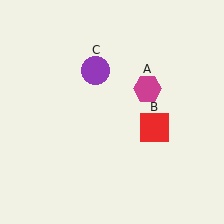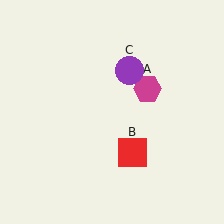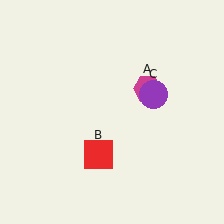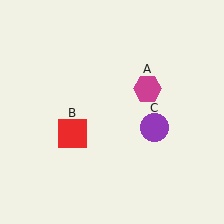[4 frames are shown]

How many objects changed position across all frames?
2 objects changed position: red square (object B), purple circle (object C).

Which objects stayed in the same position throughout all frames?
Magenta hexagon (object A) remained stationary.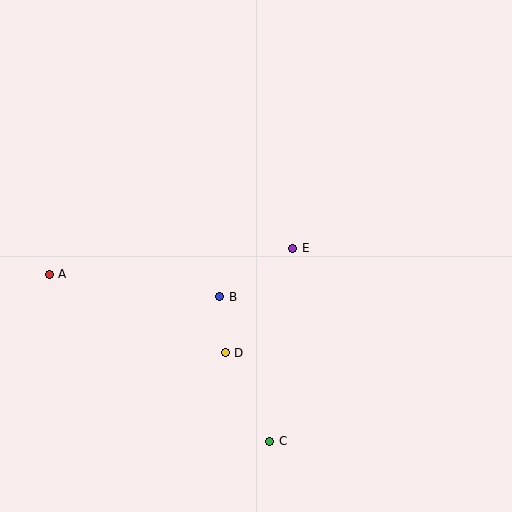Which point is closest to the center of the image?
Point E at (293, 248) is closest to the center.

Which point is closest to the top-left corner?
Point A is closest to the top-left corner.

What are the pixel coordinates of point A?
Point A is at (49, 274).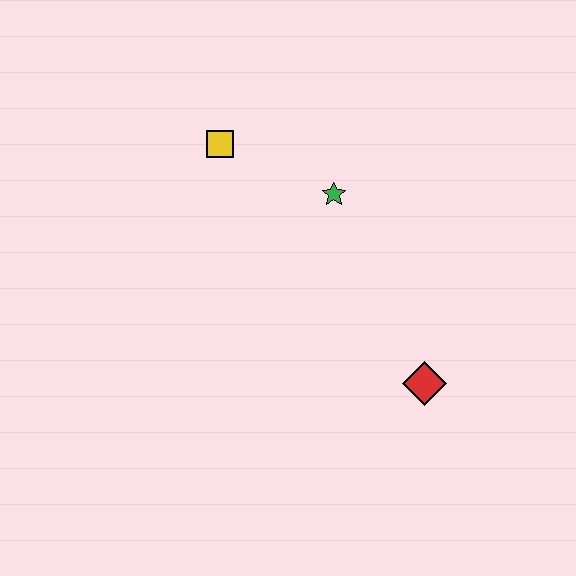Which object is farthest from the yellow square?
The red diamond is farthest from the yellow square.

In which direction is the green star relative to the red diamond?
The green star is above the red diamond.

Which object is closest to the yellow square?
The green star is closest to the yellow square.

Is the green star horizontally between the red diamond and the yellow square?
Yes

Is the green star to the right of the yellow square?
Yes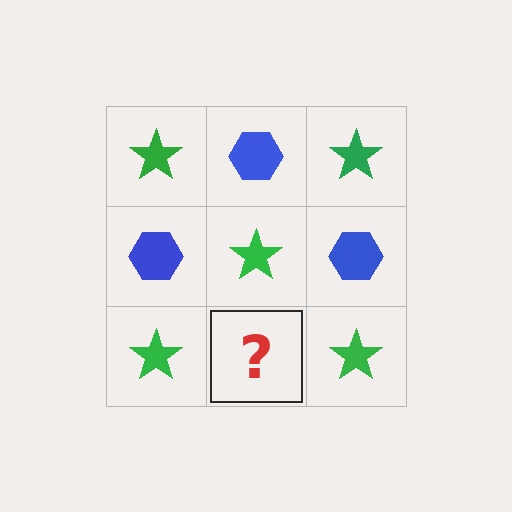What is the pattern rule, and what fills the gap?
The rule is that it alternates green star and blue hexagon in a checkerboard pattern. The gap should be filled with a blue hexagon.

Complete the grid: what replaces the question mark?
The question mark should be replaced with a blue hexagon.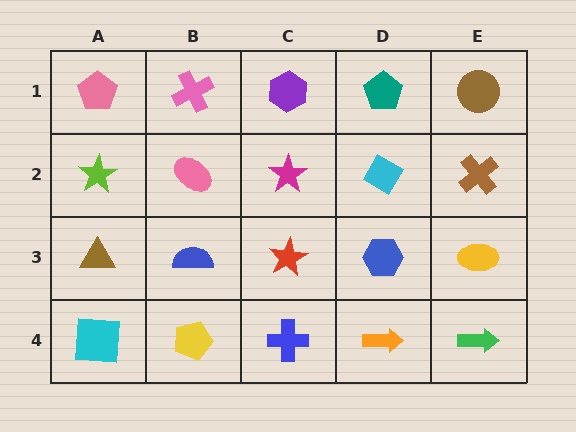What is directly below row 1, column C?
A magenta star.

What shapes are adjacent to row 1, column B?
A pink ellipse (row 2, column B), a pink pentagon (row 1, column A), a purple hexagon (row 1, column C).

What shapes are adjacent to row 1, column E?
A brown cross (row 2, column E), a teal pentagon (row 1, column D).